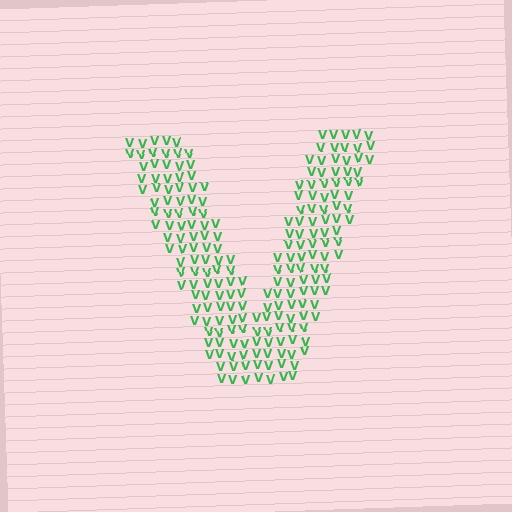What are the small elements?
The small elements are letter V's.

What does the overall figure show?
The overall figure shows the letter V.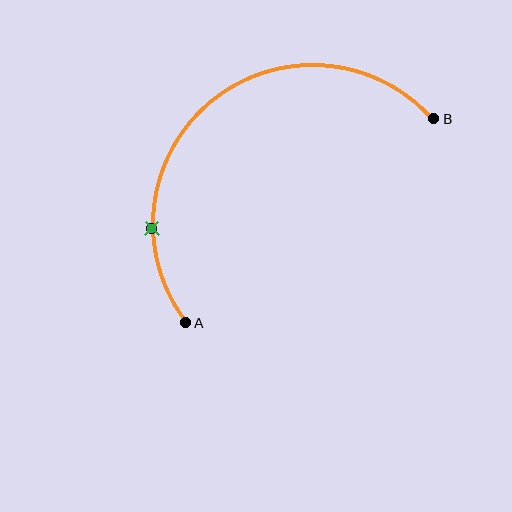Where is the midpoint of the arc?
The arc midpoint is the point on the curve farthest from the straight line joining A and B. It sits above and to the left of that line.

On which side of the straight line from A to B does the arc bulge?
The arc bulges above and to the left of the straight line connecting A and B.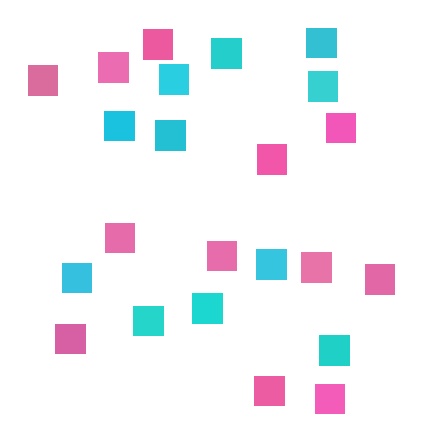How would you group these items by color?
There are 2 groups: one group of pink squares (12) and one group of cyan squares (11).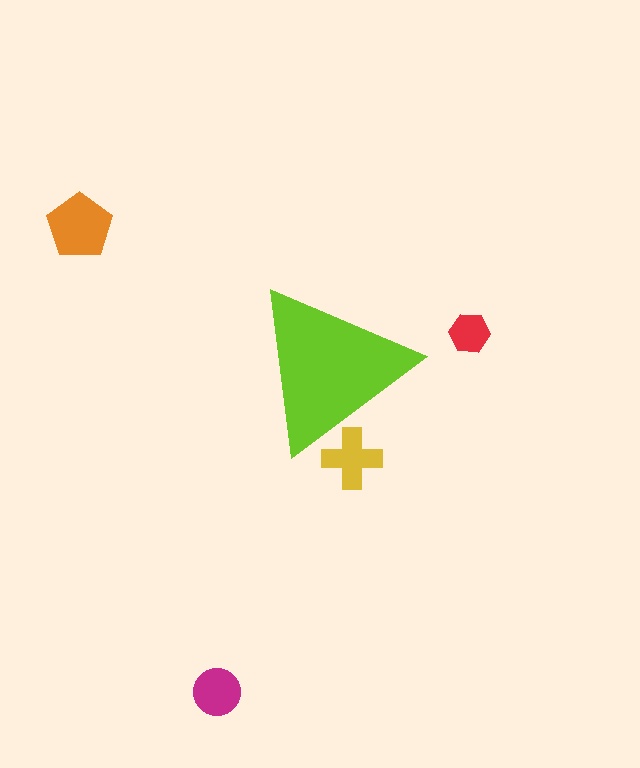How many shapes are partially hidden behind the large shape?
1 shape is partially hidden.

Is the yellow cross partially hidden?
Yes, the yellow cross is partially hidden behind the lime triangle.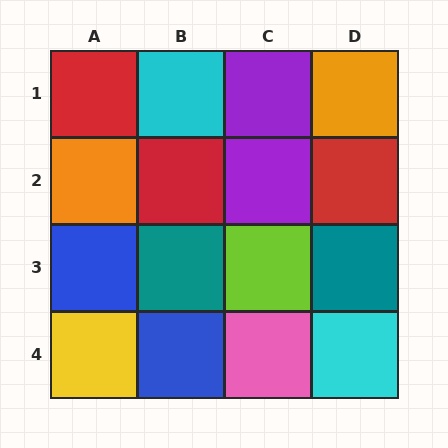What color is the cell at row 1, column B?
Cyan.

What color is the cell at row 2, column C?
Purple.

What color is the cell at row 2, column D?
Red.